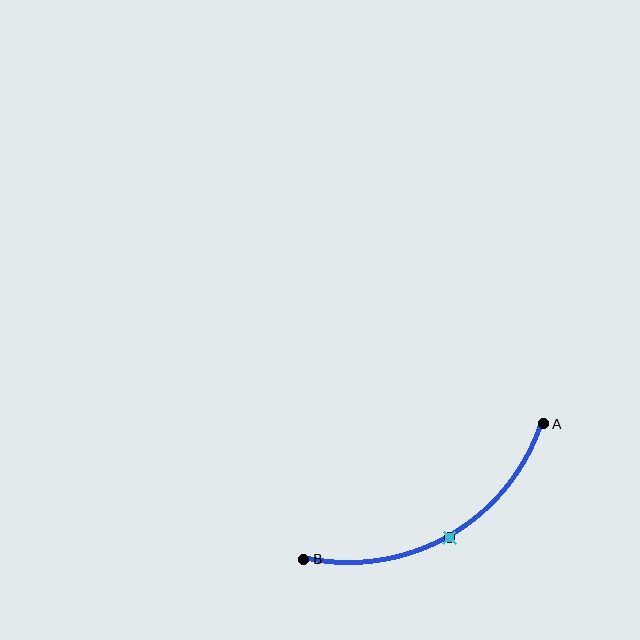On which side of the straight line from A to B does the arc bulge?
The arc bulges below the straight line connecting A and B.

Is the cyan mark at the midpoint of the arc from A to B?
Yes. The cyan mark lies on the arc at equal arc-length from both A and B — it is the arc midpoint.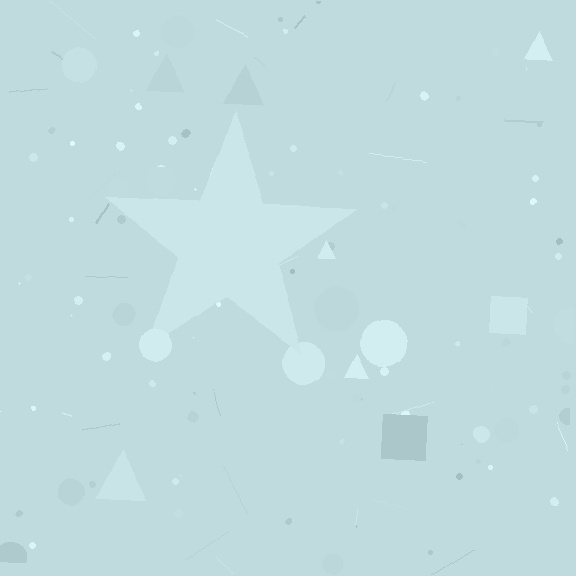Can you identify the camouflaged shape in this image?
The camouflaged shape is a star.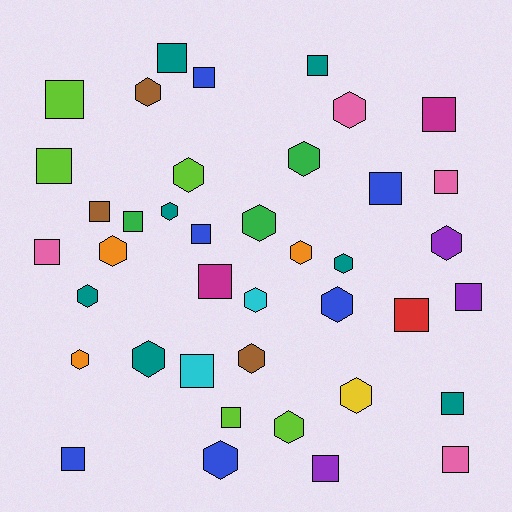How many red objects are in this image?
There is 1 red object.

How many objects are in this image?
There are 40 objects.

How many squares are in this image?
There are 21 squares.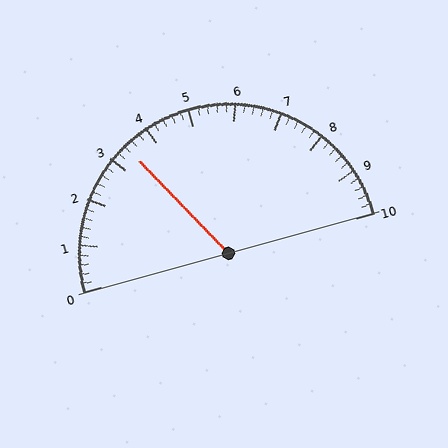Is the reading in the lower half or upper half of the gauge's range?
The reading is in the lower half of the range (0 to 10).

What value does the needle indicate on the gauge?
The needle indicates approximately 3.4.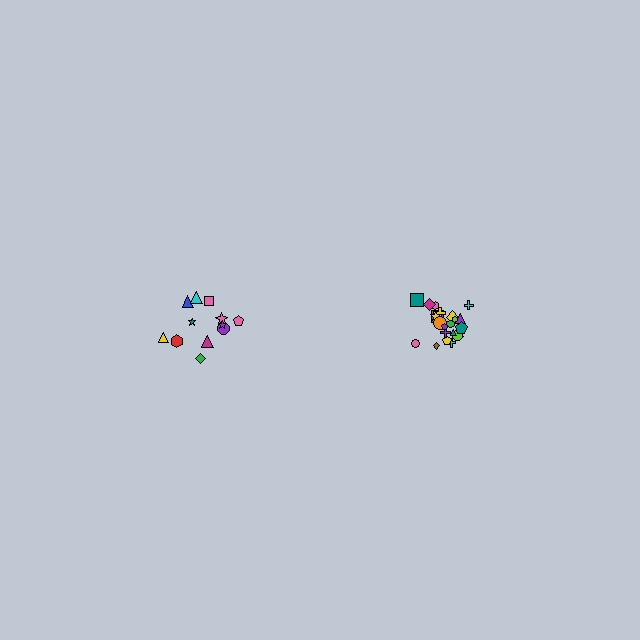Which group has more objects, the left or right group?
The right group.